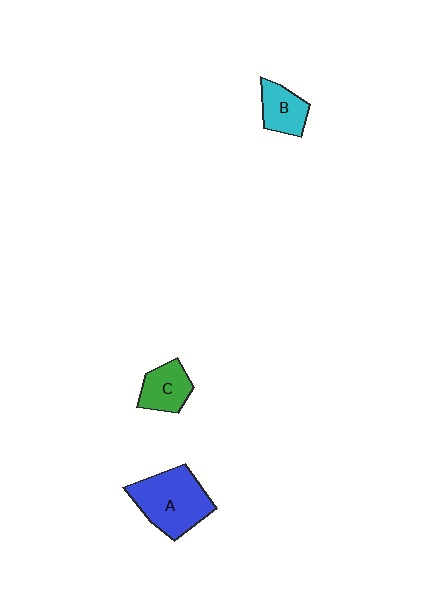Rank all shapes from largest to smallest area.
From largest to smallest: A (blue), C (green), B (cyan).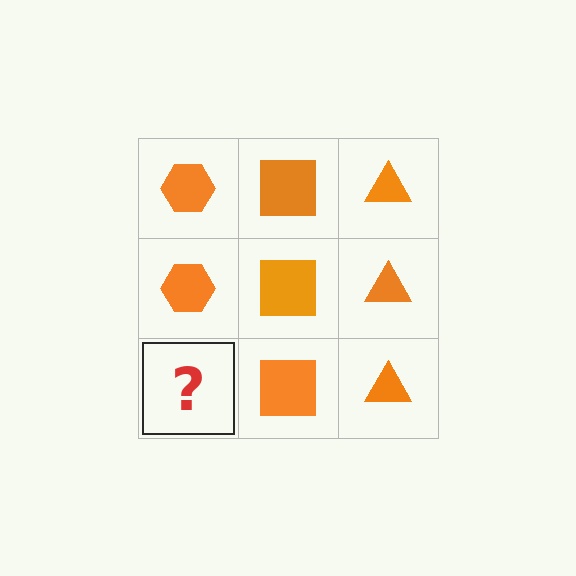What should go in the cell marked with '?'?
The missing cell should contain an orange hexagon.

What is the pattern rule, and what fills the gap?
The rule is that each column has a consistent shape. The gap should be filled with an orange hexagon.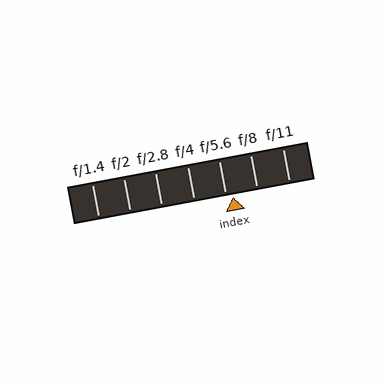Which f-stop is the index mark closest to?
The index mark is closest to f/5.6.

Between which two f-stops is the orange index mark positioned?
The index mark is between f/5.6 and f/8.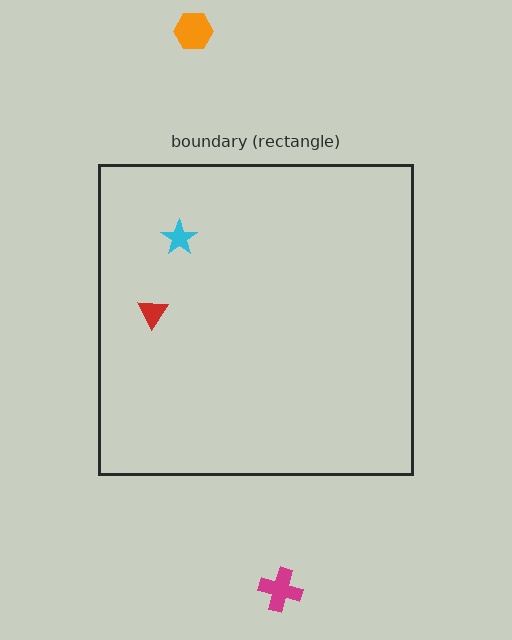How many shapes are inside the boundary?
2 inside, 2 outside.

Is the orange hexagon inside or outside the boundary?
Outside.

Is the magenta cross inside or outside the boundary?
Outside.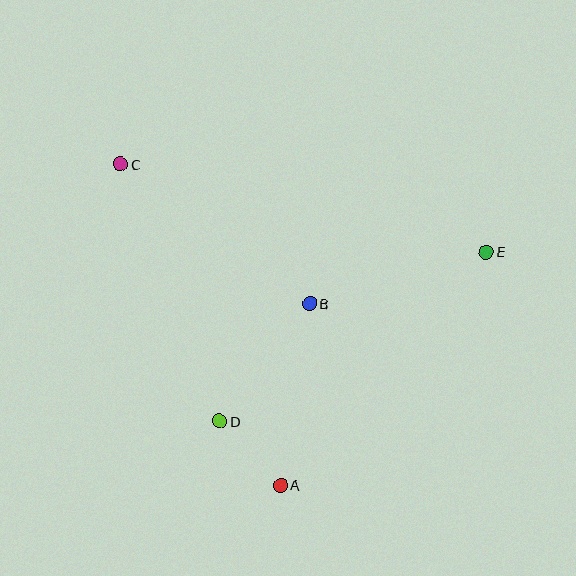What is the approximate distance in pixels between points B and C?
The distance between B and C is approximately 235 pixels.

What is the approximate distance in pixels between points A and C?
The distance between A and C is approximately 359 pixels.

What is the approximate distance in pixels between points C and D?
The distance between C and D is approximately 276 pixels.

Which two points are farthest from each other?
Points C and E are farthest from each other.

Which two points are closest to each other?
Points A and D are closest to each other.